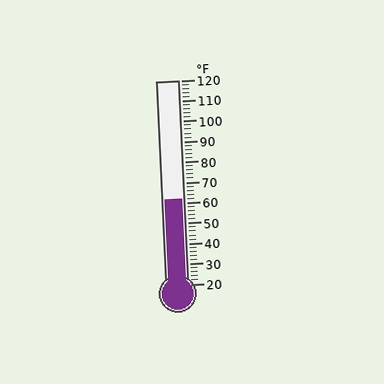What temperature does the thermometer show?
The thermometer shows approximately 62°F.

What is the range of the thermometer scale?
The thermometer scale ranges from 20°F to 120°F.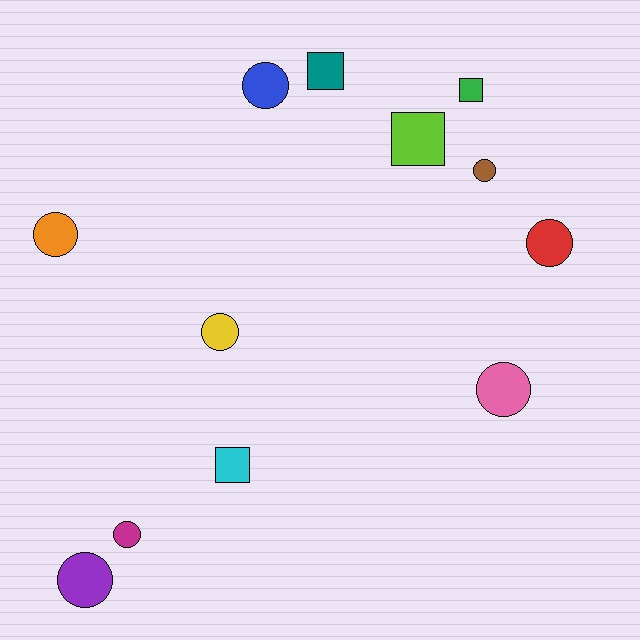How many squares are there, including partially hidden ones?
There are 4 squares.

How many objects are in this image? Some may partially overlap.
There are 12 objects.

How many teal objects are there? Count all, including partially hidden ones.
There is 1 teal object.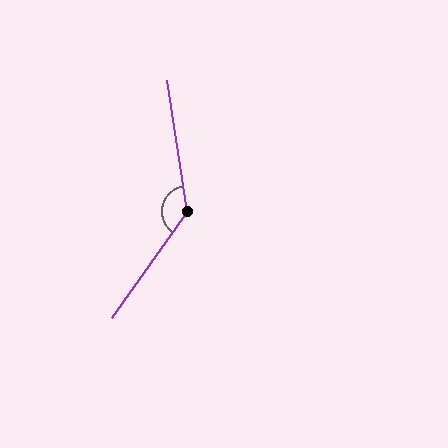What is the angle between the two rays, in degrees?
Approximately 136 degrees.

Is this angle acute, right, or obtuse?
It is obtuse.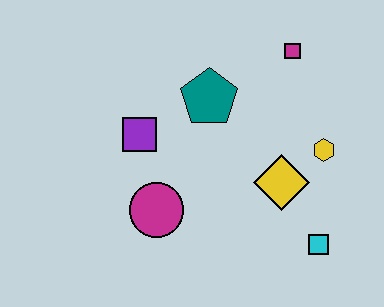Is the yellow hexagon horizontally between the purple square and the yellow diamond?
No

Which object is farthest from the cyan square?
The purple square is farthest from the cyan square.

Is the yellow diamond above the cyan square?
Yes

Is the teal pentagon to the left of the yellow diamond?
Yes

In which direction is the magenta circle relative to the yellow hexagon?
The magenta circle is to the left of the yellow hexagon.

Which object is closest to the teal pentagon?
The purple square is closest to the teal pentagon.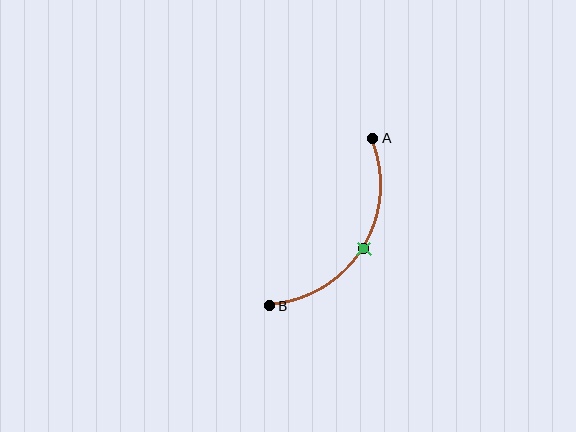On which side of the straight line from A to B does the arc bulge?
The arc bulges to the right of the straight line connecting A and B.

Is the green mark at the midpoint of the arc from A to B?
Yes. The green mark lies on the arc at equal arc-length from both A and B — it is the arc midpoint.